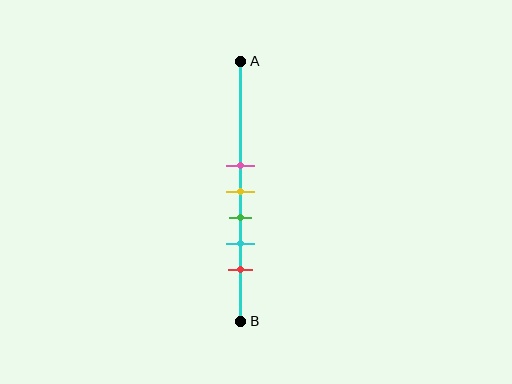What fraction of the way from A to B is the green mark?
The green mark is approximately 60% (0.6) of the way from A to B.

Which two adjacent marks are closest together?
The pink and yellow marks are the closest adjacent pair.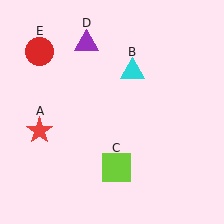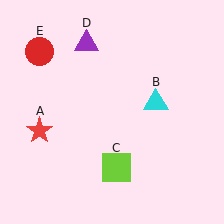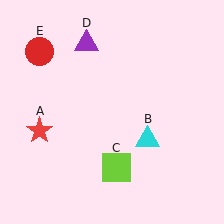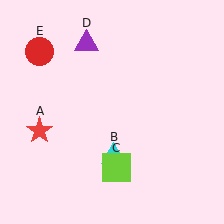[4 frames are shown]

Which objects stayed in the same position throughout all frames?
Red star (object A) and lime square (object C) and purple triangle (object D) and red circle (object E) remained stationary.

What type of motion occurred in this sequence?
The cyan triangle (object B) rotated clockwise around the center of the scene.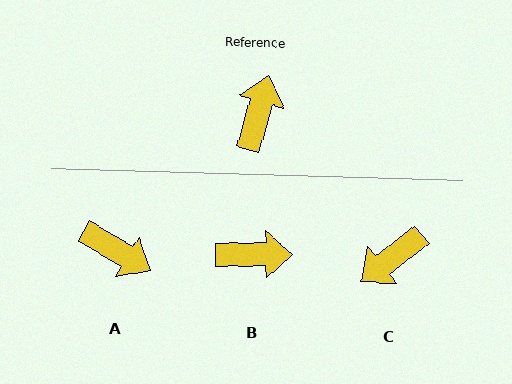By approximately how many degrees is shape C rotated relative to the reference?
Approximately 144 degrees counter-clockwise.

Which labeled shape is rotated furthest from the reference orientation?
C, about 144 degrees away.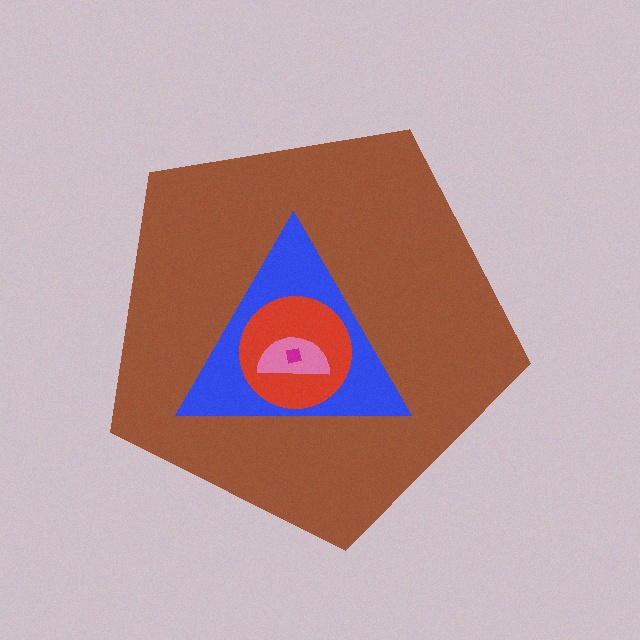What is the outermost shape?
The brown pentagon.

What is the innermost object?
The magenta square.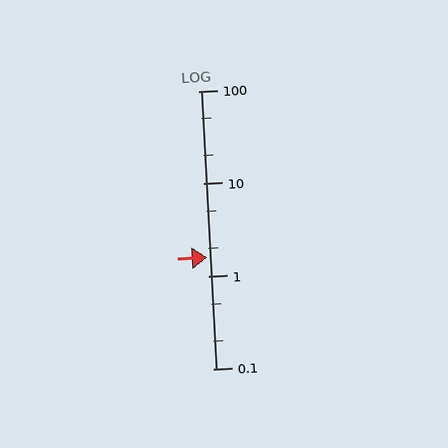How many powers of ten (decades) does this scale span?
The scale spans 3 decades, from 0.1 to 100.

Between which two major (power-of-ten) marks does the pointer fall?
The pointer is between 1 and 10.